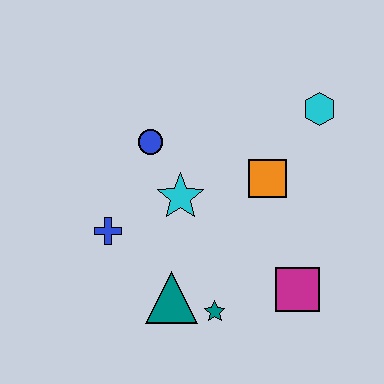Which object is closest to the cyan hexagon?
The orange square is closest to the cyan hexagon.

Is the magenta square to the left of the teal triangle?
No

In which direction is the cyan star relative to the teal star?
The cyan star is above the teal star.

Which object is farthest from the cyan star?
The cyan hexagon is farthest from the cyan star.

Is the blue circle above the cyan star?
Yes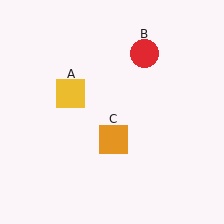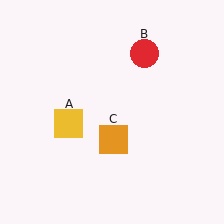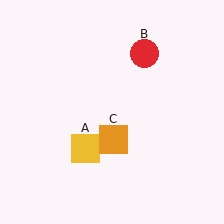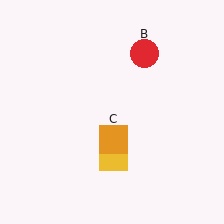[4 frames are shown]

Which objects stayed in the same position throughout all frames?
Red circle (object B) and orange square (object C) remained stationary.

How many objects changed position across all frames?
1 object changed position: yellow square (object A).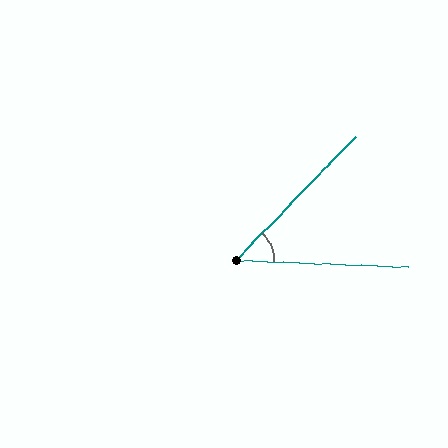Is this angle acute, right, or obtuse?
It is acute.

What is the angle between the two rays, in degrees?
Approximately 48 degrees.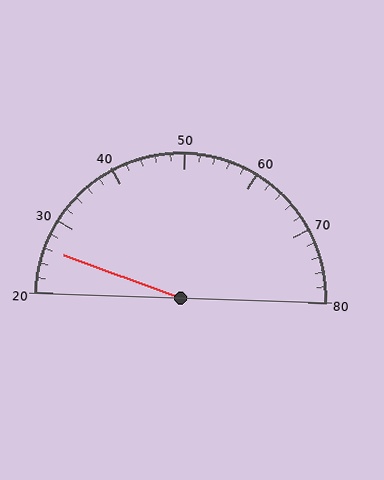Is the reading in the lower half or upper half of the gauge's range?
The reading is in the lower half of the range (20 to 80).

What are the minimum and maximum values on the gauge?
The gauge ranges from 20 to 80.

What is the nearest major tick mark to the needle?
The nearest major tick mark is 30.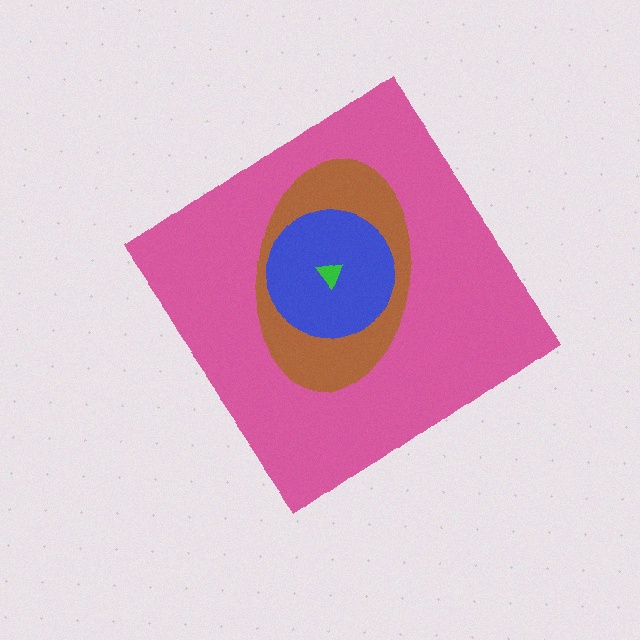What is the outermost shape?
The pink diamond.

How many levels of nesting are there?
4.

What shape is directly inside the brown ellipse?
The blue circle.